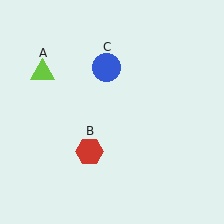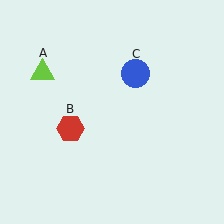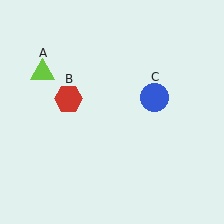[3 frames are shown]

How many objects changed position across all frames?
2 objects changed position: red hexagon (object B), blue circle (object C).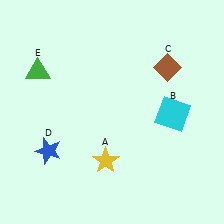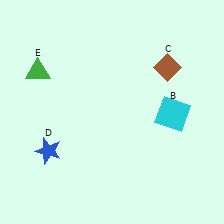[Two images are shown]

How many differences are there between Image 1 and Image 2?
There is 1 difference between the two images.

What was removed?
The yellow star (A) was removed in Image 2.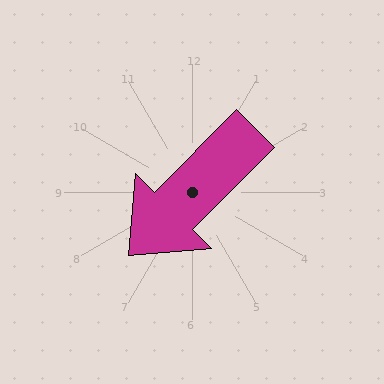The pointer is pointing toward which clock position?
Roughly 7 o'clock.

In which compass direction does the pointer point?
Southwest.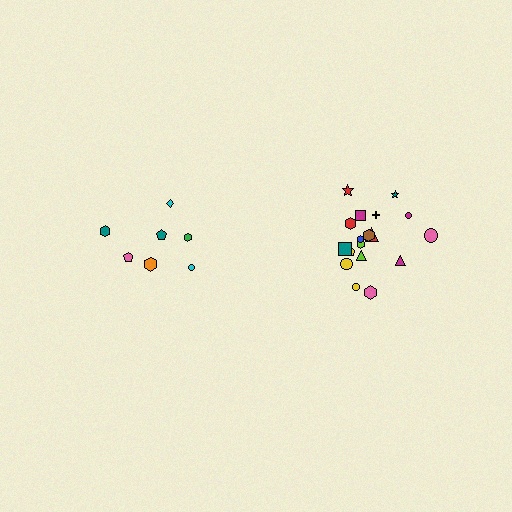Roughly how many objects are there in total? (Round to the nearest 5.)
Roughly 25 objects in total.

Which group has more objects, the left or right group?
The right group.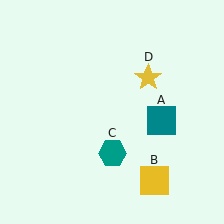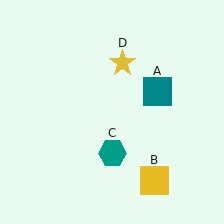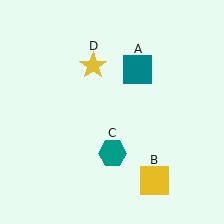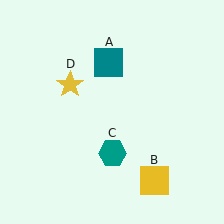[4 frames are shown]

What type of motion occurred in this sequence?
The teal square (object A), yellow star (object D) rotated counterclockwise around the center of the scene.